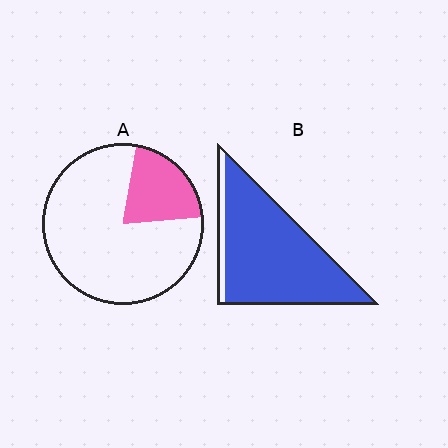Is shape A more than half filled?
No.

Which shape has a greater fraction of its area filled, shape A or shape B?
Shape B.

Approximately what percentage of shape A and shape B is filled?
A is approximately 20% and B is approximately 90%.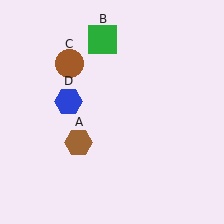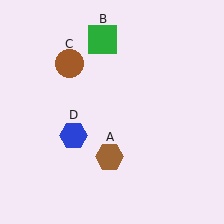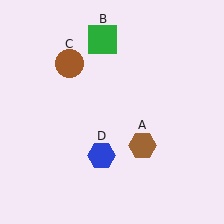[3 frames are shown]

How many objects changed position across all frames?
2 objects changed position: brown hexagon (object A), blue hexagon (object D).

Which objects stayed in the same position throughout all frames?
Green square (object B) and brown circle (object C) remained stationary.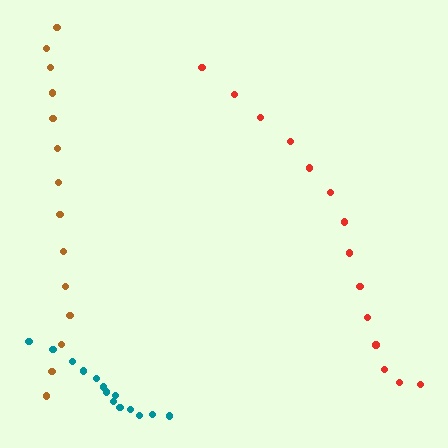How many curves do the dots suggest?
There are 3 distinct paths.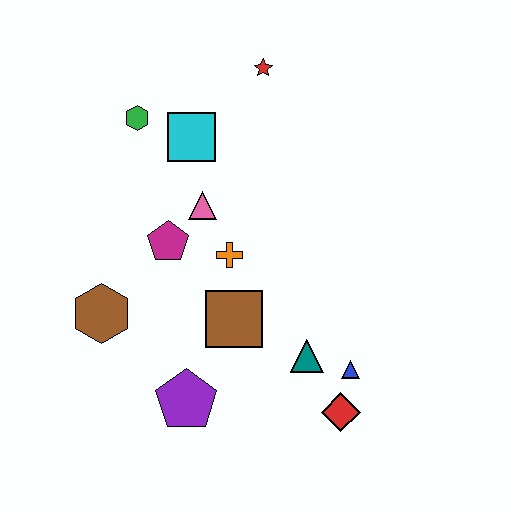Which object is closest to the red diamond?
The blue triangle is closest to the red diamond.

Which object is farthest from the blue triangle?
The green hexagon is farthest from the blue triangle.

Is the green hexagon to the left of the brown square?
Yes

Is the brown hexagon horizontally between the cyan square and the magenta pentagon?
No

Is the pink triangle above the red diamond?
Yes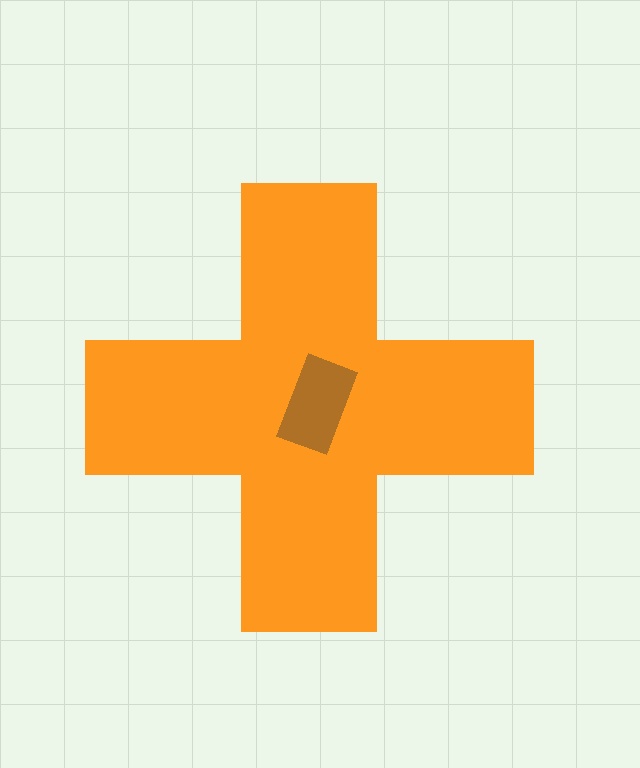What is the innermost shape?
The brown rectangle.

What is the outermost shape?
The orange cross.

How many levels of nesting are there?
2.